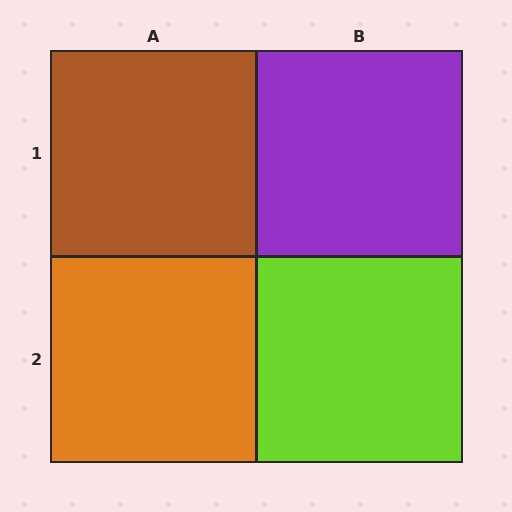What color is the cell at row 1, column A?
Brown.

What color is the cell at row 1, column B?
Purple.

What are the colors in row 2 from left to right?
Orange, lime.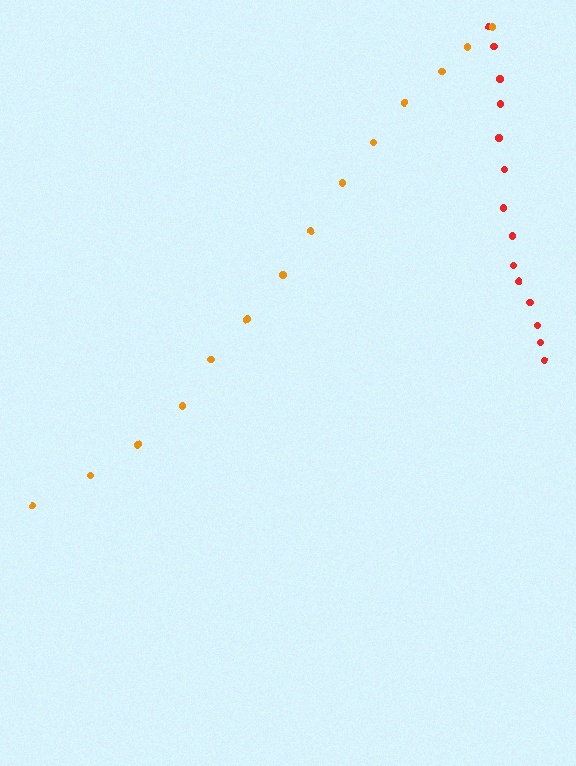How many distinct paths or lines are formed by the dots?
There are 2 distinct paths.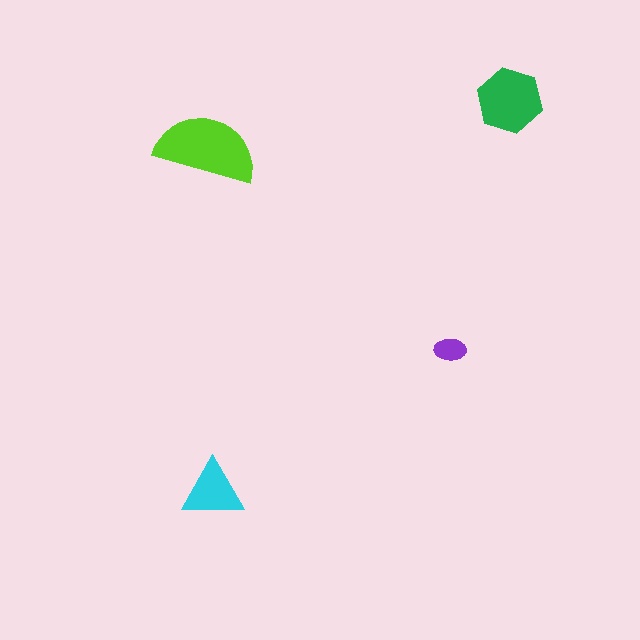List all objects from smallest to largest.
The purple ellipse, the cyan triangle, the green hexagon, the lime semicircle.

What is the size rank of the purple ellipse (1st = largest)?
4th.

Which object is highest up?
The green hexagon is topmost.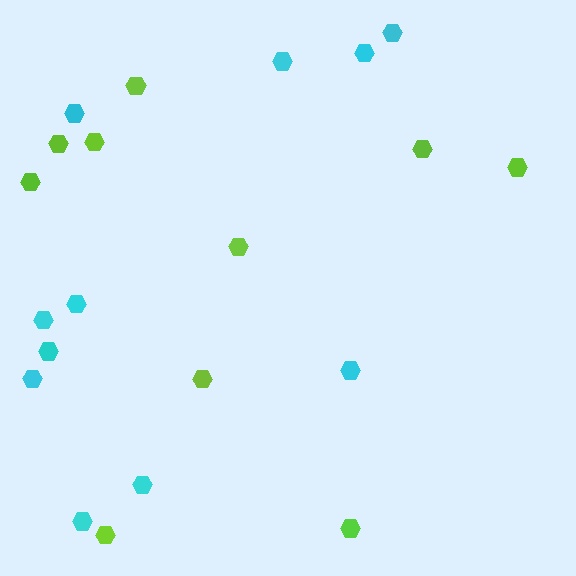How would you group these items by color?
There are 2 groups: one group of cyan hexagons (11) and one group of lime hexagons (10).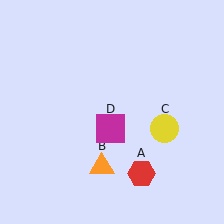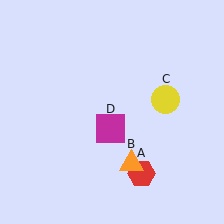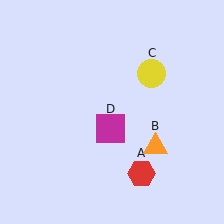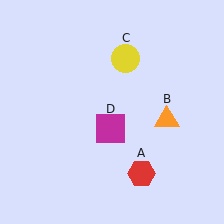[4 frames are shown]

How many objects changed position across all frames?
2 objects changed position: orange triangle (object B), yellow circle (object C).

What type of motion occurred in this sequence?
The orange triangle (object B), yellow circle (object C) rotated counterclockwise around the center of the scene.